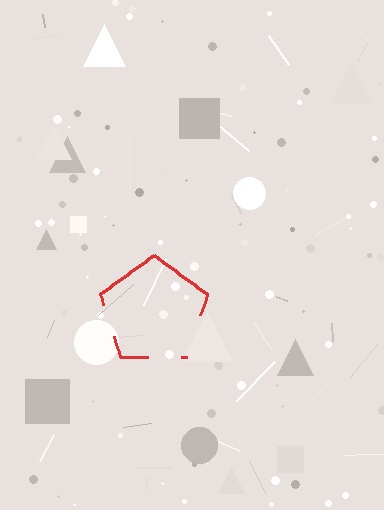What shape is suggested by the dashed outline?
The dashed outline suggests a pentagon.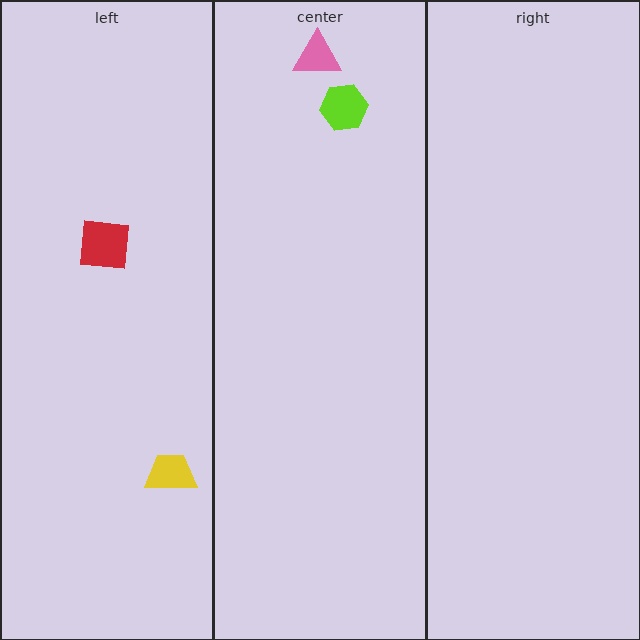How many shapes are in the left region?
2.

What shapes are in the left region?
The red square, the yellow trapezoid.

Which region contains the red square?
The left region.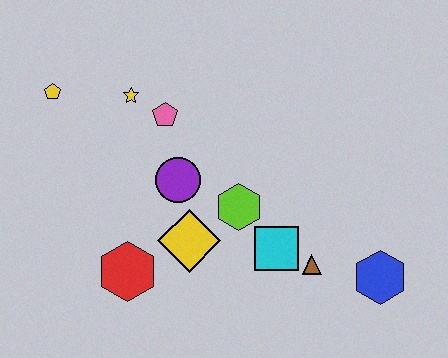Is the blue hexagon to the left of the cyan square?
No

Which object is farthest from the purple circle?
The blue hexagon is farthest from the purple circle.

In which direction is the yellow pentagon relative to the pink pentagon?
The yellow pentagon is to the left of the pink pentagon.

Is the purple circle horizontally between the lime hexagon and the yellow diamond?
No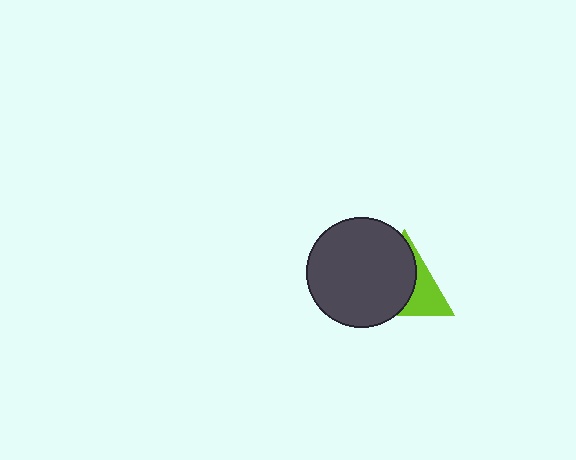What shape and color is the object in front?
The object in front is a dark gray circle.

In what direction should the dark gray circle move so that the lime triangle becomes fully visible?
The dark gray circle should move left. That is the shortest direction to clear the overlap and leave the lime triangle fully visible.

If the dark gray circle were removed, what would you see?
You would see the complete lime triangle.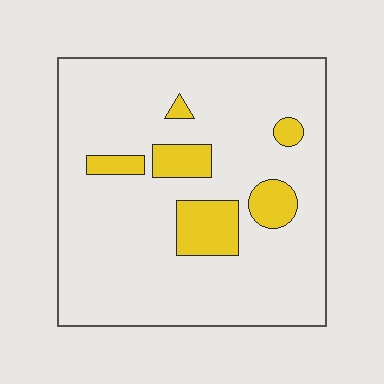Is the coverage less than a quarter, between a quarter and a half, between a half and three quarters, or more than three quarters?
Less than a quarter.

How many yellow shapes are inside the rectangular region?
6.